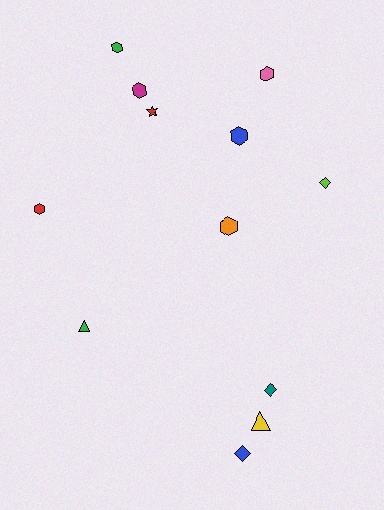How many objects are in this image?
There are 12 objects.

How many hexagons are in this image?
There are 6 hexagons.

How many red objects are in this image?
There are 2 red objects.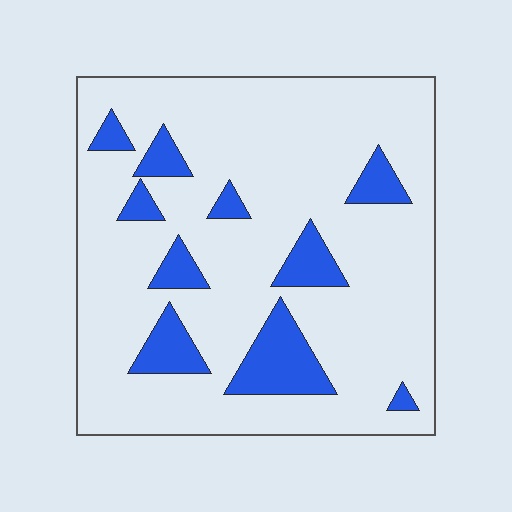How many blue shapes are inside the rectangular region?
10.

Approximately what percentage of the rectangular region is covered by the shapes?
Approximately 15%.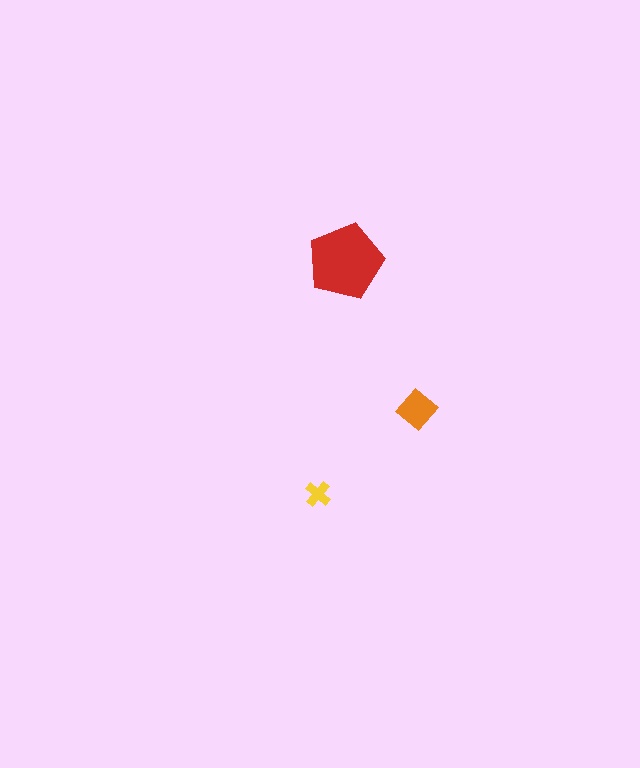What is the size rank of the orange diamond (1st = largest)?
2nd.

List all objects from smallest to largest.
The yellow cross, the orange diamond, the red pentagon.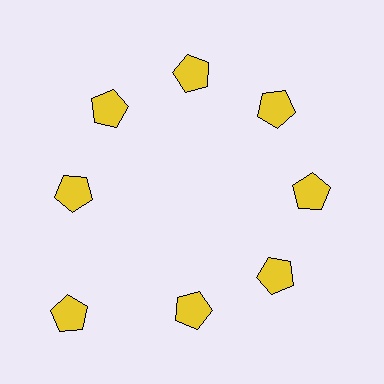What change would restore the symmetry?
The symmetry would be restored by moving it inward, back onto the ring so that all 8 pentagons sit at equal angles and equal distance from the center.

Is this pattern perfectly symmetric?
No. The 8 yellow pentagons are arranged in a ring, but one element near the 8 o'clock position is pushed outward from the center, breaking the 8-fold rotational symmetry.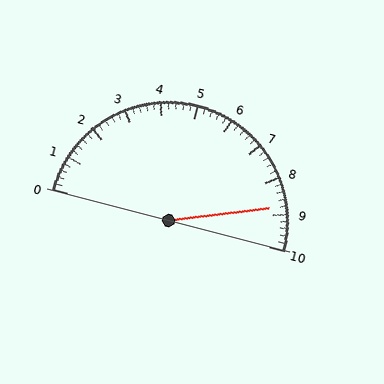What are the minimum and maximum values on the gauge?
The gauge ranges from 0 to 10.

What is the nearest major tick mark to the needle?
The nearest major tick mark is 9.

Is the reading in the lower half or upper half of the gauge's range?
The reading is in the upper half of the range (0 to 10).